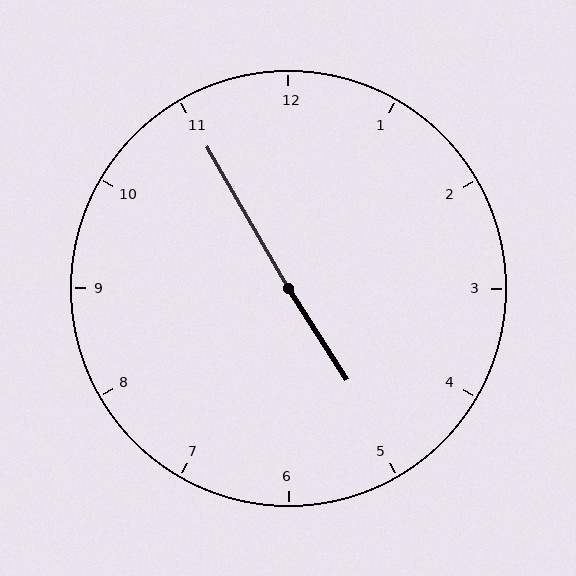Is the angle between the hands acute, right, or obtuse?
It is obtuse.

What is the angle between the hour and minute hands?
Approximately 178 degrees.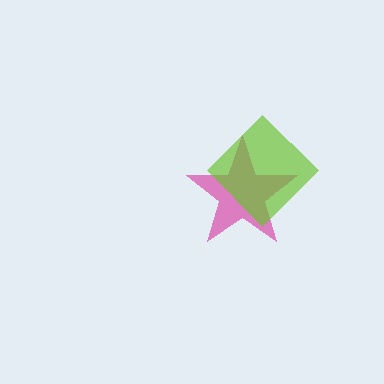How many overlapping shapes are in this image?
There are 2 overlapping shapes in the image.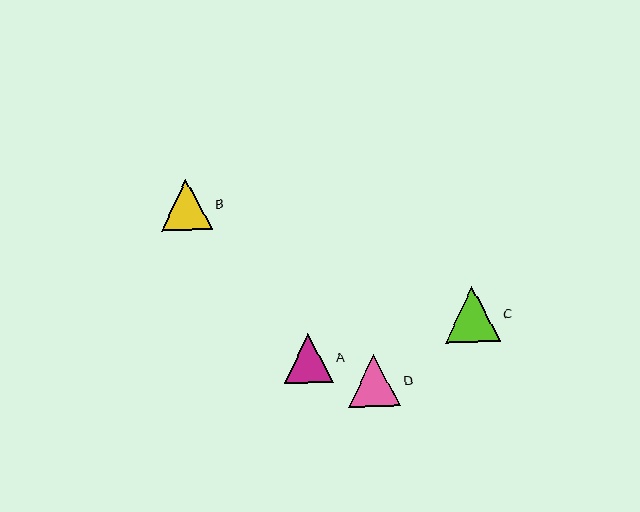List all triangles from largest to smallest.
From largest to smallest: C, D, B, A.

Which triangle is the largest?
Triangle C is the largest with a size of approximately 56 pixels.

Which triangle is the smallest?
Triangle A is the smallest with a size of approximately 49 pixels.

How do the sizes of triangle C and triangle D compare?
Triangle C and triangle D are approximately the same size.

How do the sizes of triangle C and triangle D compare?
Triangle C and triangle D are approximately the same size.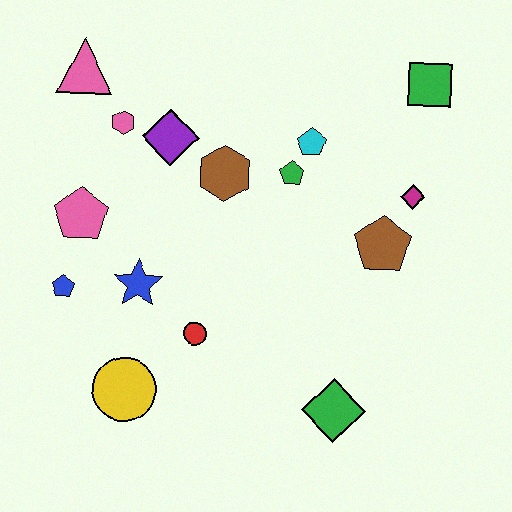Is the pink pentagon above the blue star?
Yes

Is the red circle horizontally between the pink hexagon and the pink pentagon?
No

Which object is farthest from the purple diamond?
The green diamond is farthest from the purple diamond.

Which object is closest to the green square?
The magenta diamond is closest to the green square.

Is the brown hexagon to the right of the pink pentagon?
Yes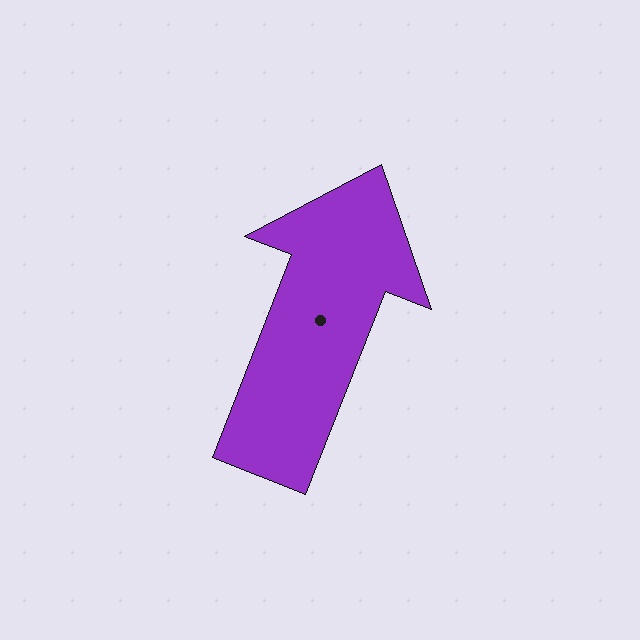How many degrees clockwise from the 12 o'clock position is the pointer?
Approximately 21 degrees.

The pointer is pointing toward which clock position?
Roughly 1 o'clock.